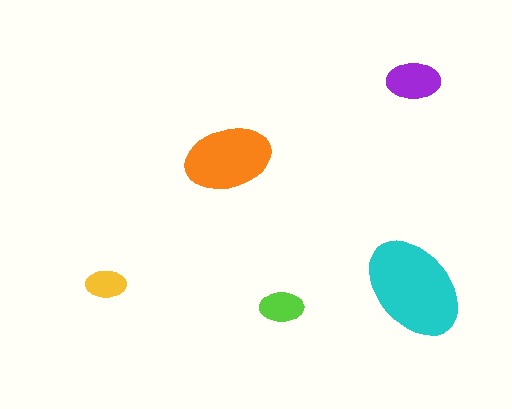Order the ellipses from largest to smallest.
the cyan one, the orange one, the purple one, the lime one, the yellow one.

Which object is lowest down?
The lime ellipse is bottommost.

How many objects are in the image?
There are 5 objects in the image.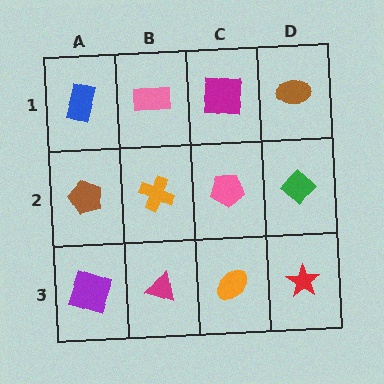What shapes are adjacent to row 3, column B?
An orange cross (row 2, column B), a purple square (row 3, column A), an orange ellipse (row 3, column C).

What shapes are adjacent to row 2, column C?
A magenta square (row 1, column C), an orange ellipse (row 3, column C), an orange cross (row 2, column B), a green diamond (row 2, column D).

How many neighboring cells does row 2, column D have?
3.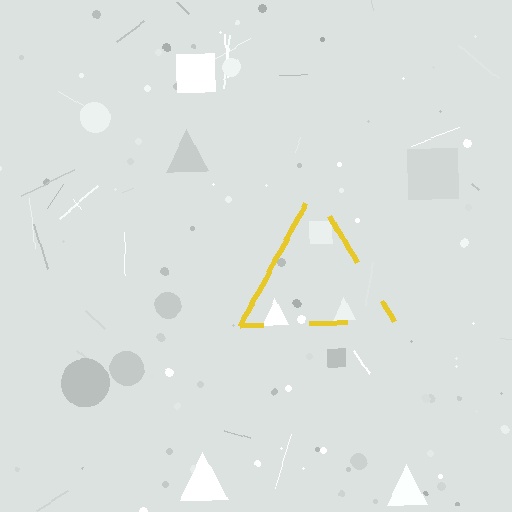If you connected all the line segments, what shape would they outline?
They would outline a triangle.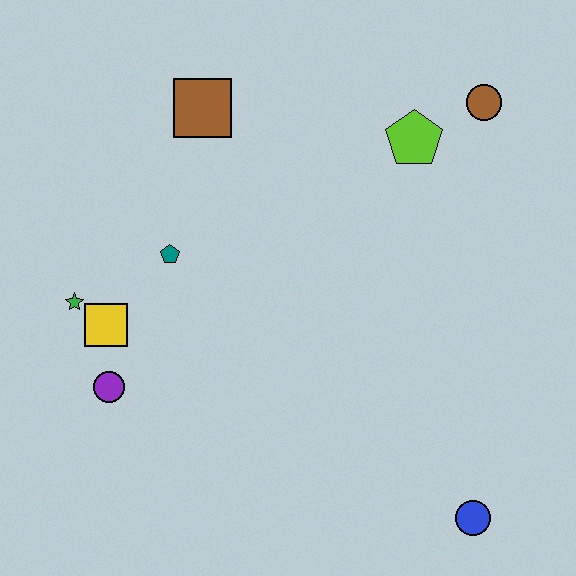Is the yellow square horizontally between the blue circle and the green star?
Yes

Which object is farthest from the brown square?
The blue circle is farthest from the brown square.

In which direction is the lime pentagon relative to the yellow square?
The lime pentagon is to the right of the yellow square.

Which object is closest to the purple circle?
The yellow square is closest to the purple circle.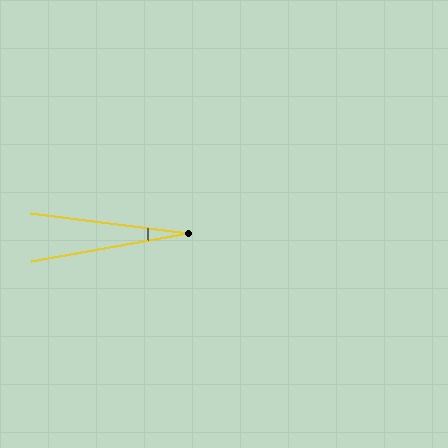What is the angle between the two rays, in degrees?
Approximately 17 degrees.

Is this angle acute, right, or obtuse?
It is acute.